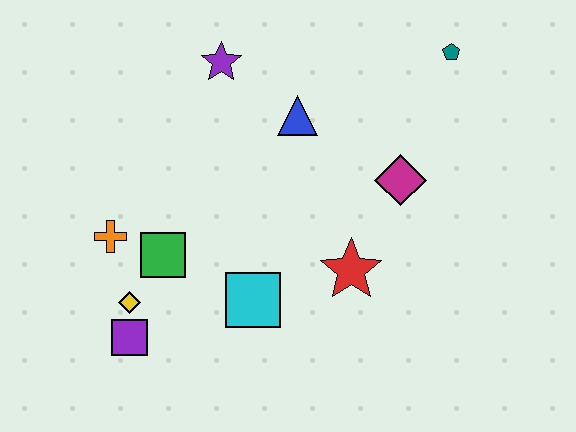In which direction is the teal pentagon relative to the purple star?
The teal pentagon is to the right of the purple star.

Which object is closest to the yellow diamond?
The purple square is closest to the yellow diamond.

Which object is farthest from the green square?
The teal pentagon is farthest from the green square.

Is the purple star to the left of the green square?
No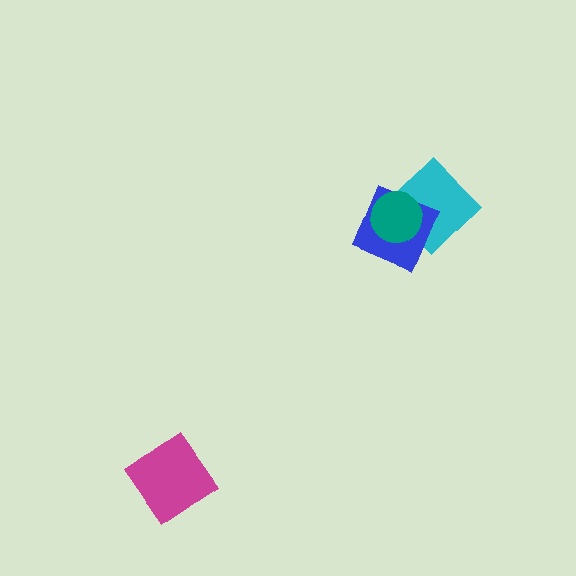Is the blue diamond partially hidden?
Yes, it is partially covered by another shape.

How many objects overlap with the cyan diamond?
2 objects overlap with the cyan diamond.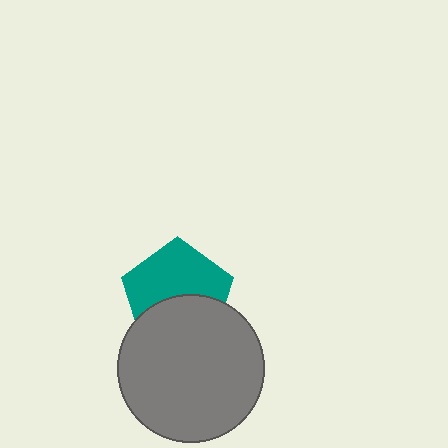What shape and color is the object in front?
The object in front is a gray circle.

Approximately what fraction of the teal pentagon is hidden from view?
Roughly 43% of the teal pentagon is hidden behind the gray circle.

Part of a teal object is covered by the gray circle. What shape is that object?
It is a pentagon.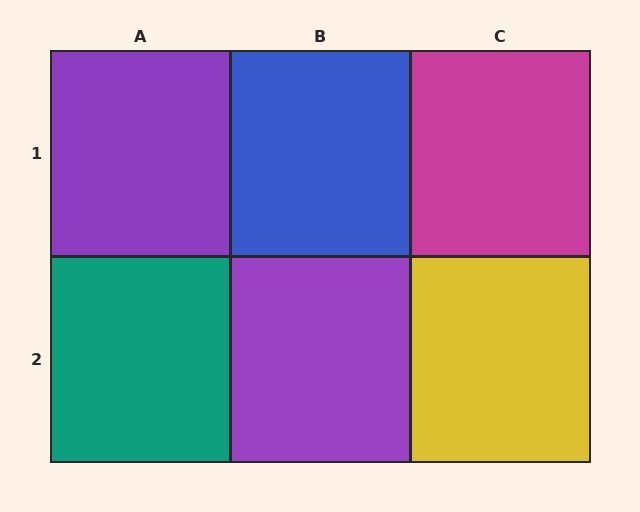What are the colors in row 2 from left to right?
Teal, purple, yellow.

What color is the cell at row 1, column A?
Purple.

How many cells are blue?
1 cell is blue.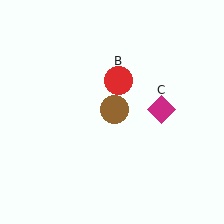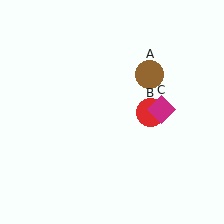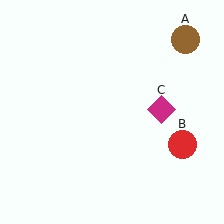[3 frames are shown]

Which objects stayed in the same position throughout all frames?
Magenta diamond (object C) remained stationary.